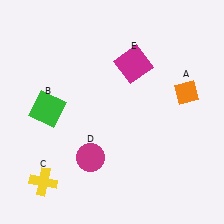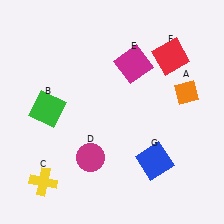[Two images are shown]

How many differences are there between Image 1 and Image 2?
There are 2 differences between the two images.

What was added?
A red square (F), a blue square (G) were added in Image 2.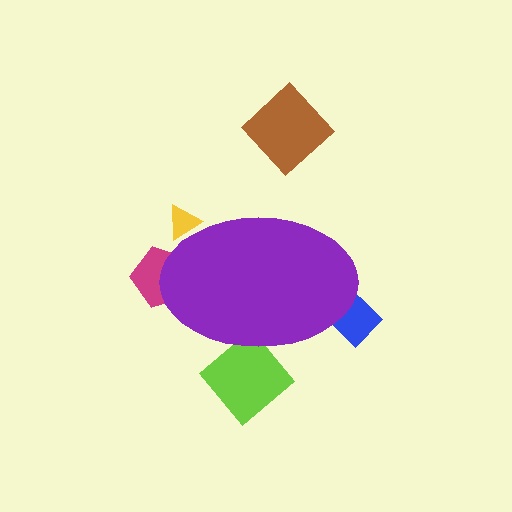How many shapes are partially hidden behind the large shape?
4 shapes are partially hidden.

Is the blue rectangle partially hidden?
Yes, the blue rectangle is partially hidden behind the purple ellipse.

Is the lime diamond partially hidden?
Yes, the lime diamond is partially hidden behind the purple ellipse.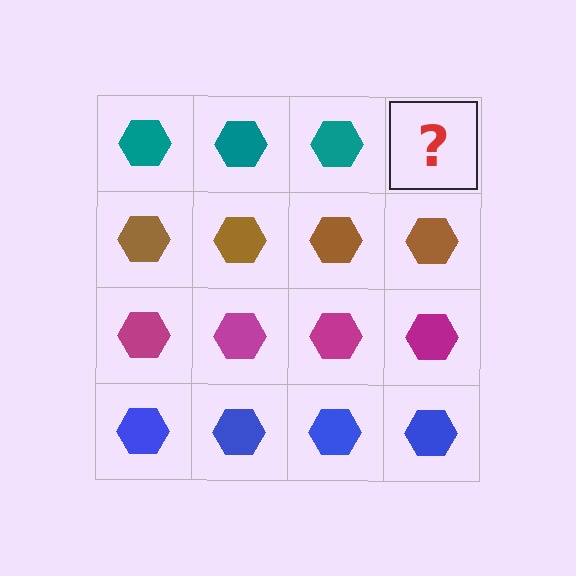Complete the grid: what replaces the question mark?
The question mark should be replaced with a teal hexagon.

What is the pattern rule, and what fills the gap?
The rule is that each row has a consistent color. The gap should be filled with a teal hexagon.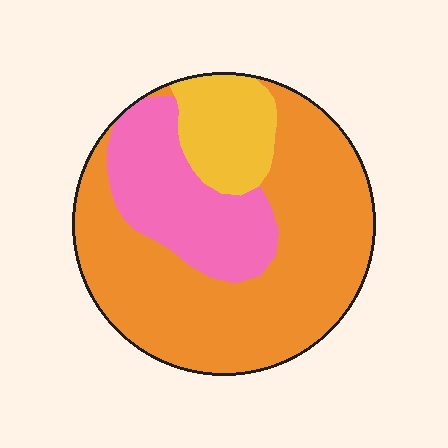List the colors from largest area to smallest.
From largest to smallest: orange, pink, yellow.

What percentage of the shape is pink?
Pink covers around 25% of the shape.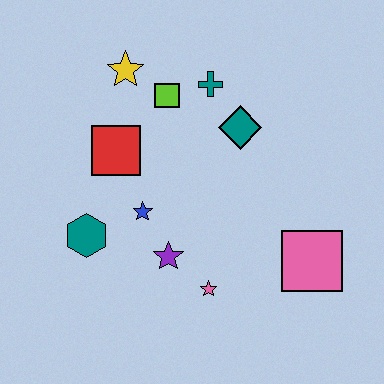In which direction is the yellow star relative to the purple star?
The yellow star is above the purple star.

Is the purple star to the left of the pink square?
Yes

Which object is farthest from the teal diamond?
The teal hexagon is farthest from the teal diamond.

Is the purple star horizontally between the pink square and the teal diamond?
No